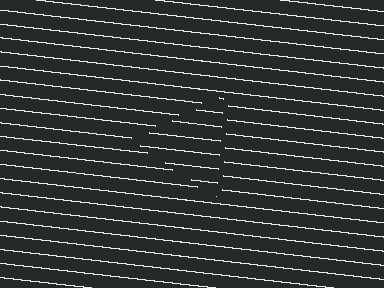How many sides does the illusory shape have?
3 sides — the line-ends trace a triangle.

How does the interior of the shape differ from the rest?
The interior of the shape contains the same grating, shifted by half a period — the contour is defined by the phase discontinuity where line-ends from the inner and outer gratings abut.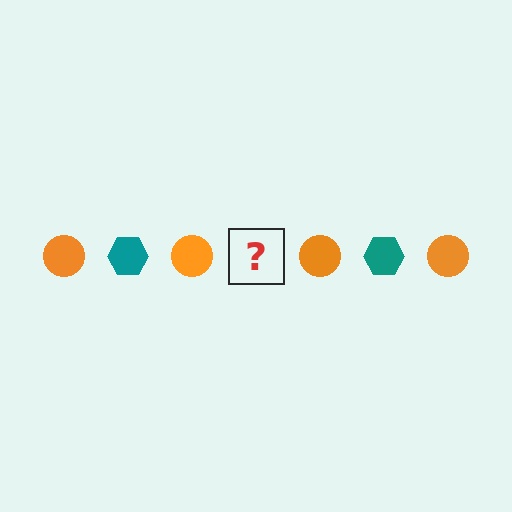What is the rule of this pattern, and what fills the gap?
The rule is that the pattern alternates between orange circle and teal hexagon. The gap should be filled with a teal hexagon.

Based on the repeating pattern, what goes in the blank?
The blank should be a teal hexagon.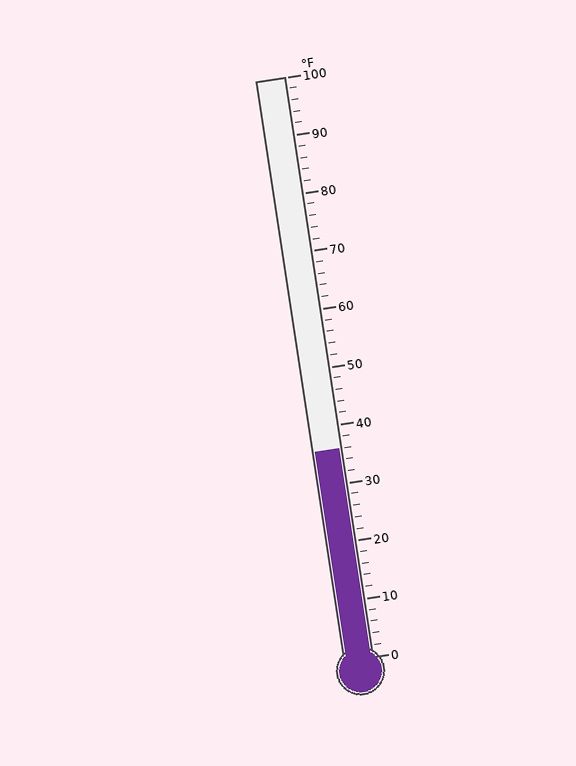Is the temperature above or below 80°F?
The temperature is below 80°F.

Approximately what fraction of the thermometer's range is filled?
The thermometer is filled to approximately 35% of its range.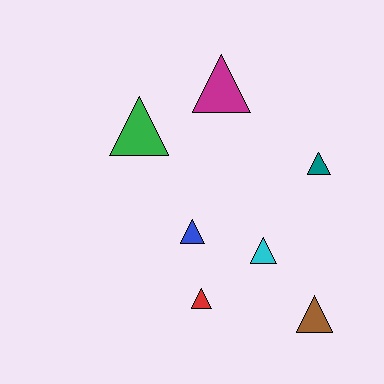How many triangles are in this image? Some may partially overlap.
There are 7 triangles.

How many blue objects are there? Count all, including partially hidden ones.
There is 1 blue object.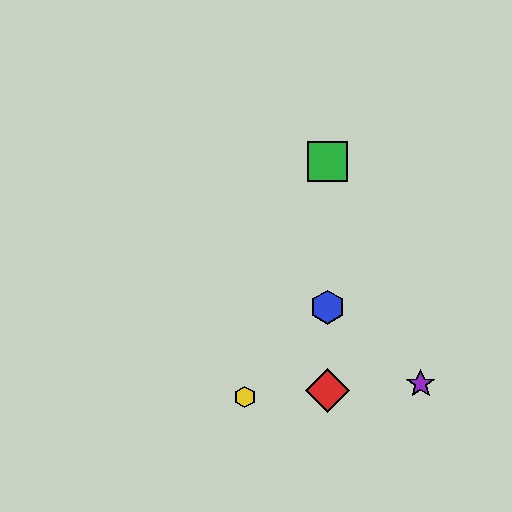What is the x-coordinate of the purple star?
The purple star is at x≈421.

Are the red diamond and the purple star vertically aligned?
No, the red diamond is at x≈328 and the purple star is at x≈421.